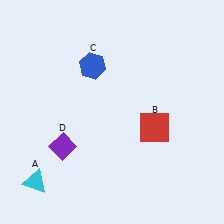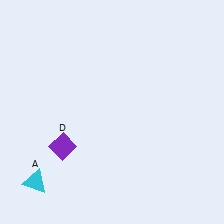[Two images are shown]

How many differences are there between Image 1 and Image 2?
There are 2 differences between the two images.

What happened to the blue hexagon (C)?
The blue hexagon (C) was removed in Image 2. It was in the top-left area of Image 1.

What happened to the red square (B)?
The red square (B) was removed in Image 2. It was in the bottom-right area of Image 1.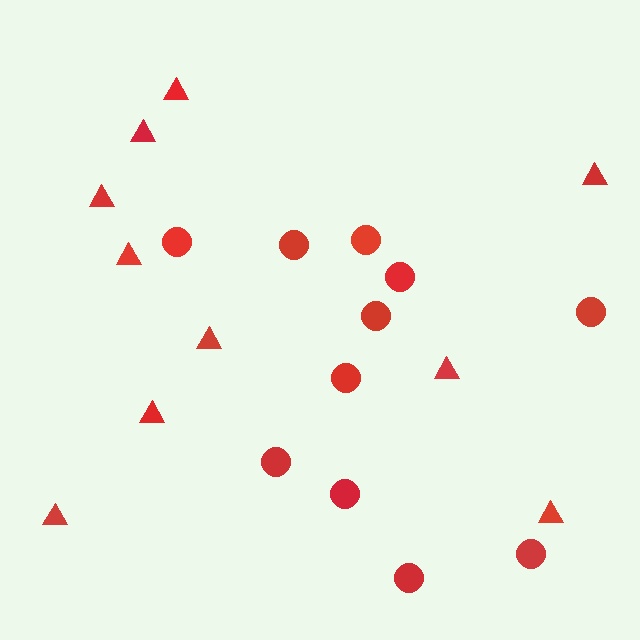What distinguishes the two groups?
There are 2 groups: one group of circles (11) and one group of triangles (10).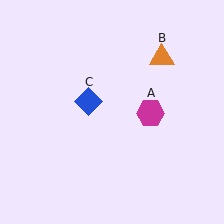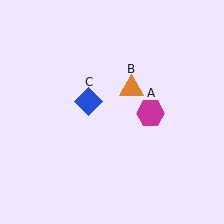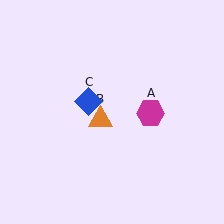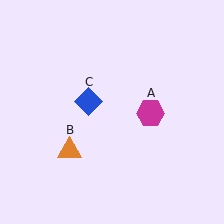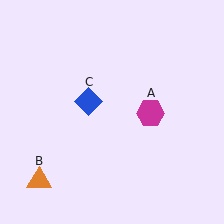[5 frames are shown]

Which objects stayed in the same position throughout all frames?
Magenta hexagon (object A) and blue diamond (object C) remained stationary.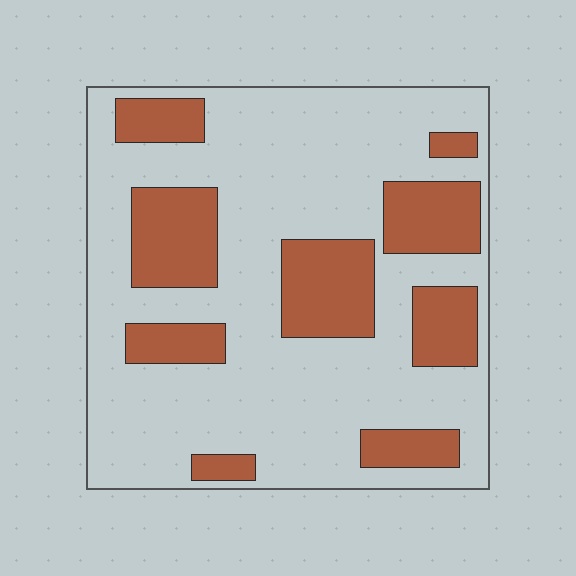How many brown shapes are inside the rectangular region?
9.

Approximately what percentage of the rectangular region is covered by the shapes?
Approximately 30%.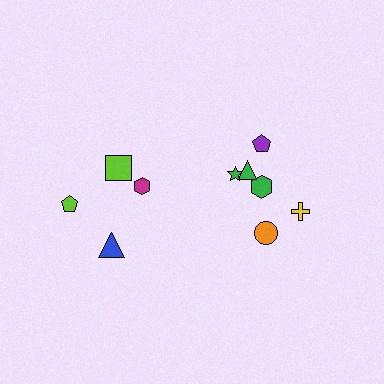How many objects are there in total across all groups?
There are 10 objects.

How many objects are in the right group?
There are 6 objects.